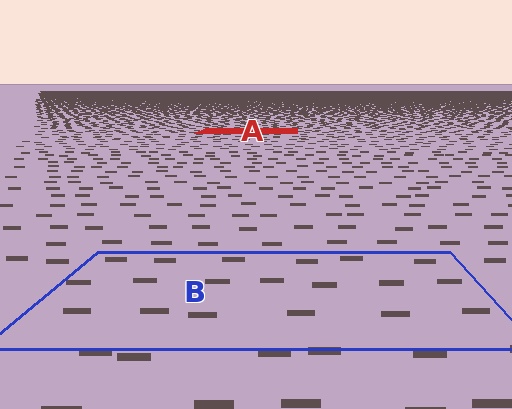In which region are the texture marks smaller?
The texture marks are smaller in region A, because it is farther away.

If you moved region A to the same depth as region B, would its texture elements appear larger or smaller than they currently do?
They would appear larger. At a closer depth, the same texture elements are projected at a bigger on-screen size.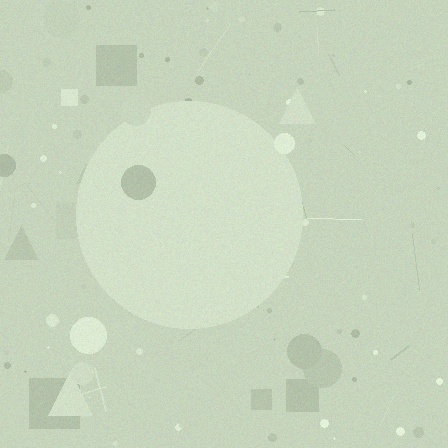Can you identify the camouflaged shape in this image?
The camouflaged shape is a circle.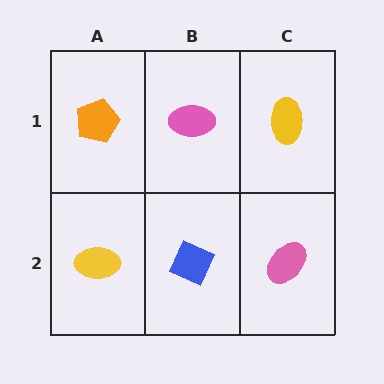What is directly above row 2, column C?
A yellow ellipse.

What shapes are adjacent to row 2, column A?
An orange pentagon (row 1, column A), a blue diamond (row 2, column B).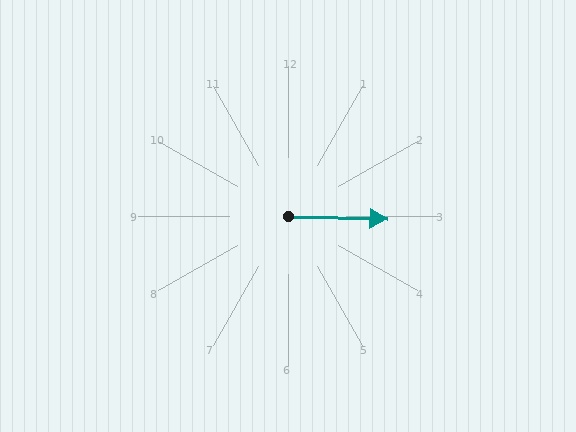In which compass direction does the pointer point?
East.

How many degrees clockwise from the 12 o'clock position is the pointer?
Approximately 92 degrees.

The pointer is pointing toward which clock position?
Roughly 3 o'clock.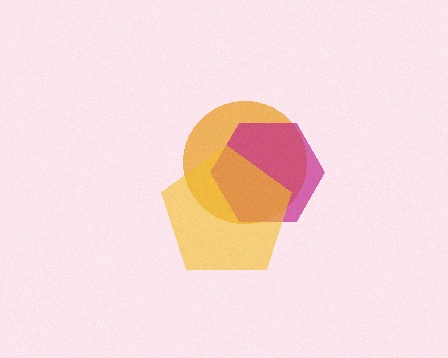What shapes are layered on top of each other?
The layered shapes are: an orange circle, a magenta hexagon, a yellow pentagon.